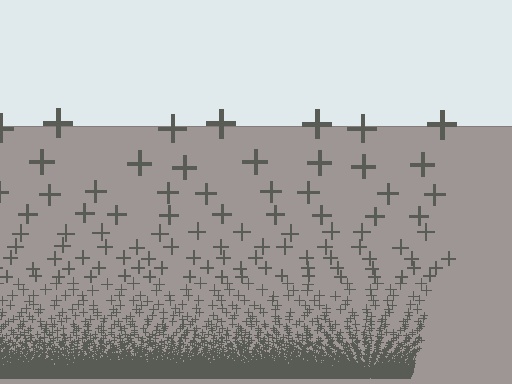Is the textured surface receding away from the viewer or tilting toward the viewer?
The surface appears to tilt toward the viewer. Texture elements get larger and sparser toward the top.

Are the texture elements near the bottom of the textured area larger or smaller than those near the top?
Smaller. The gradient is inverted — elements near the bottom are smaller and denser.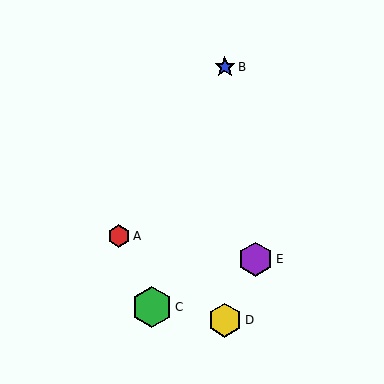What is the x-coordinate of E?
Object E is at x≈256.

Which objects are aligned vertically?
Objects B, D are aligned vertically.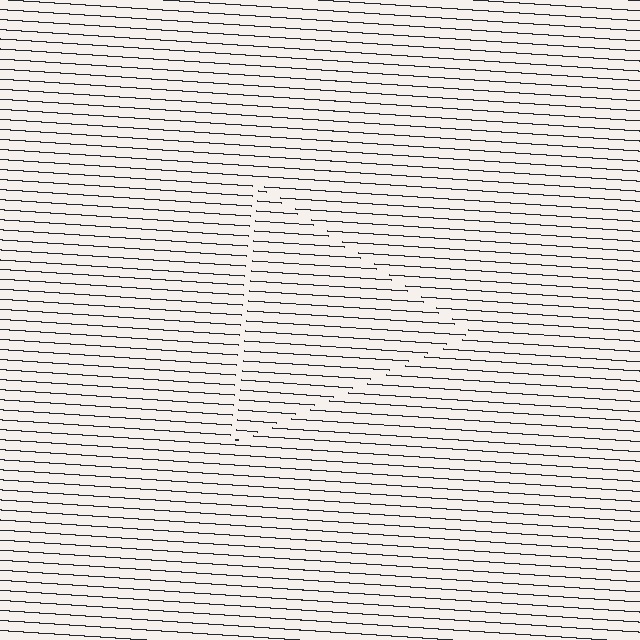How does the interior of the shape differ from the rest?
The interior of the shape contains the same grating, shifted by half a period — the contour is defined by the phase discontinuity where line-ends from the inner and outer gratings abut.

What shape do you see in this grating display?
An illusory triangle. The interior of the shape contains the same grating, shifted by half a period — the contour is defined by the phase discontinuity where line-ends from the inner and outer gratings abut.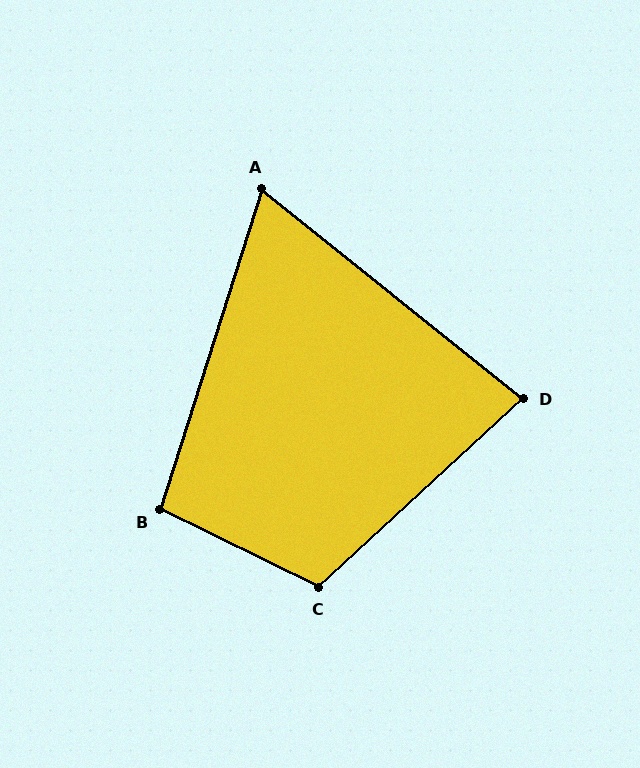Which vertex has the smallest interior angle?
A, at approximately 69 degrees.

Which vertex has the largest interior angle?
C, at approximately 111 degrees.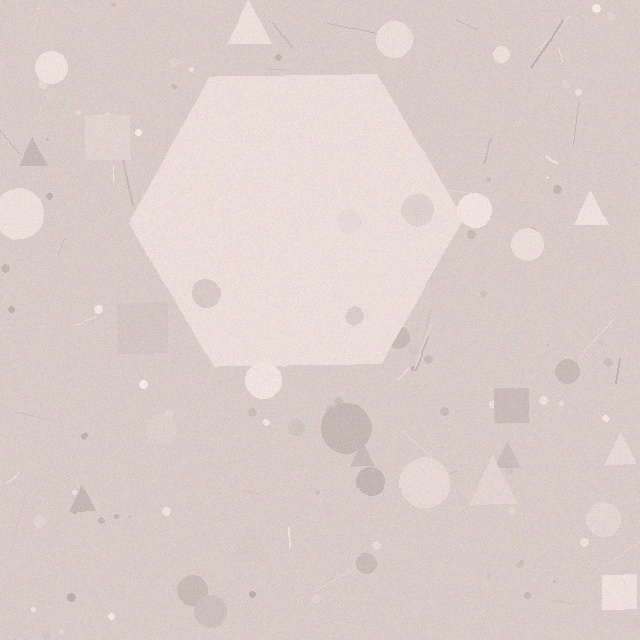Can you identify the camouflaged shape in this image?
The camouflaged shape is a hexagon.